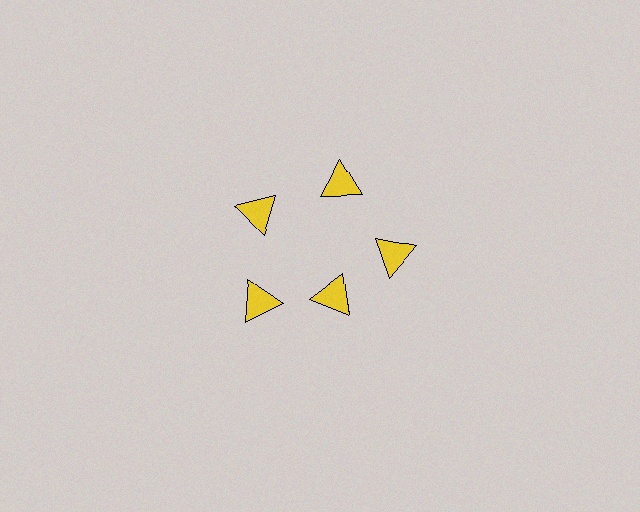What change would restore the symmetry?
The symmetry would be restored by moving it outward, back onto the ring so that all 5 triangles sit at equal angles and equal distance from the center.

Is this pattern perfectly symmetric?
No. The 5 yellow triangles are arranged in a ring, but one element near the 5 o'clock position is pulled inward toward the center, breaking the 5-fold rotational symmetry.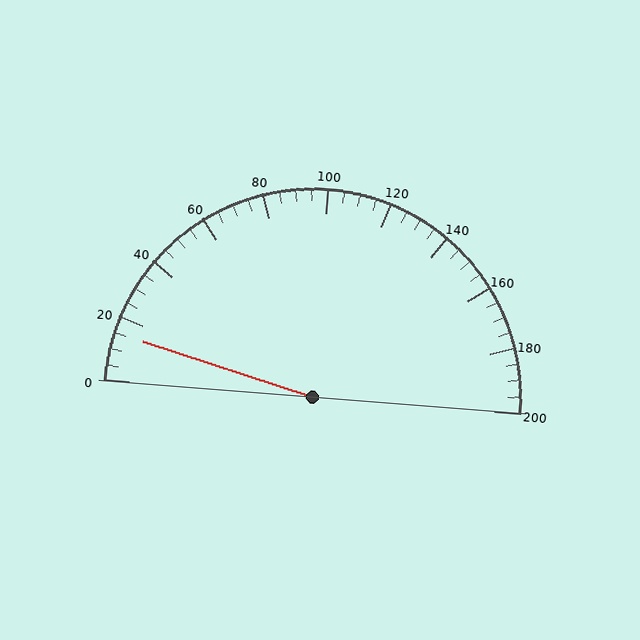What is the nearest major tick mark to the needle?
The nearest major tick mark is 20.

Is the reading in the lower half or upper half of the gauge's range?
The reading is in the lower half of the range (0 to 200).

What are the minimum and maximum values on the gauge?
The gauge ranges from 0 to 200.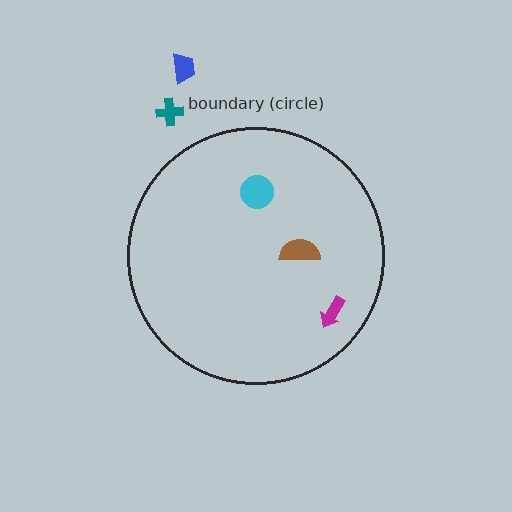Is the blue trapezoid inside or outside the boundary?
Outside.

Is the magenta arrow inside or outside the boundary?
Inside.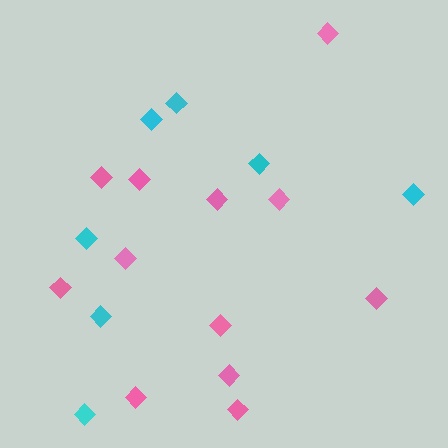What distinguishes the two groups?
There are 2 groups: one group of pink diamonds (12) and one group of cyan diamonds (7).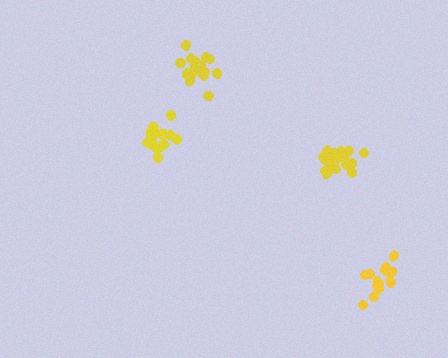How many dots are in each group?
Group 1: 20 dots, Group 2: 19 dots, Group 3: 18 dots, Group 4: 16 dots (73 total).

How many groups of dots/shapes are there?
There are 4 groups.